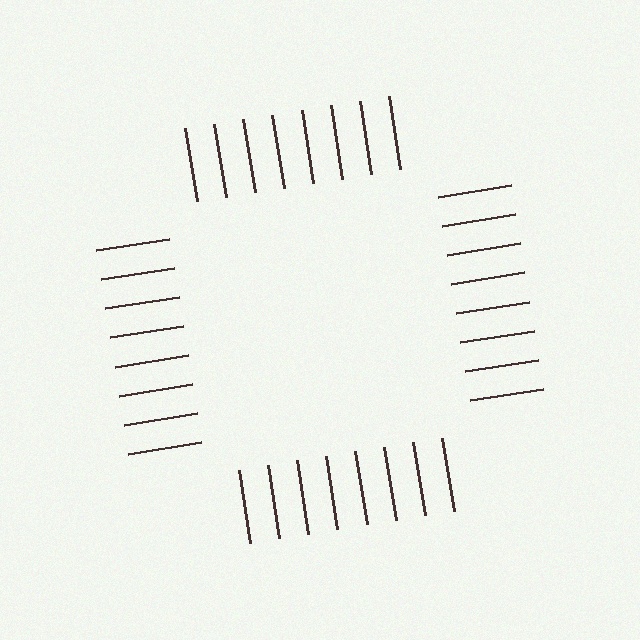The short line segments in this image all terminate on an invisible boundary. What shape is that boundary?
An illusory square — the line segments terminate on its edges but no continuous stroke is drawn.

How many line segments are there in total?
32 — 8 along each of the 4 edges.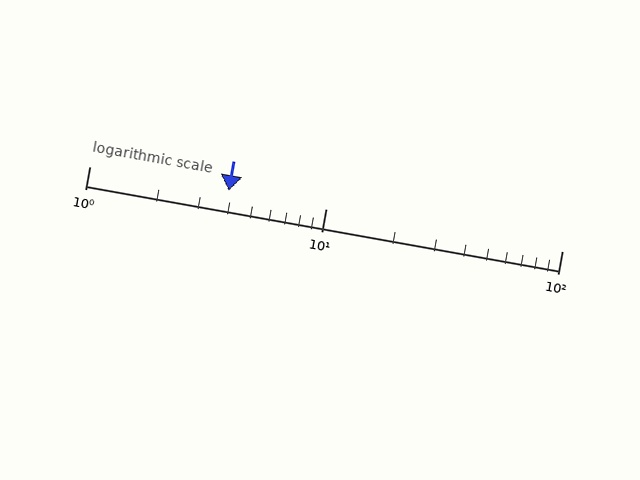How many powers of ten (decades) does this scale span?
The scale spans 2 decades, from 1 to 100.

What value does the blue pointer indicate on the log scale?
The pointer indicates approximately 3.9.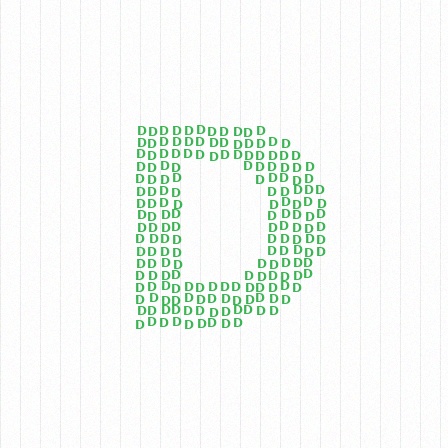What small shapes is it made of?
It is made of small letter D's.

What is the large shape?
The large shape is the letter D.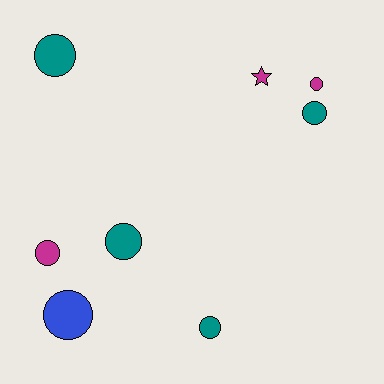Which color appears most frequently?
Teal, with 4 objects.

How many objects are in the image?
There are 8 objects.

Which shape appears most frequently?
Circle, with 7 objects.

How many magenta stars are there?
There is 1 magenta star.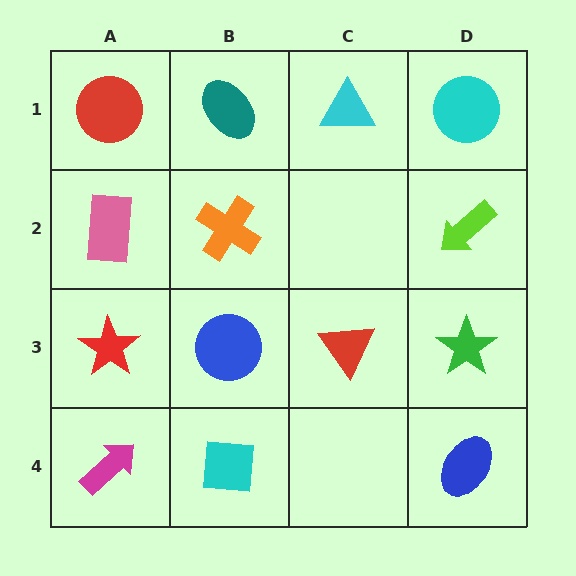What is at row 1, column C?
A cyan triangle.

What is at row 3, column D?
A green star.